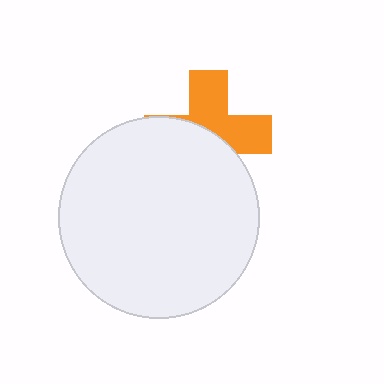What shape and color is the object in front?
The object in front is a white circle.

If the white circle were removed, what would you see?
You would see the complete orange cross.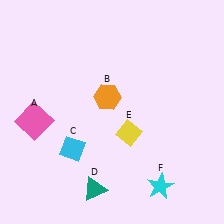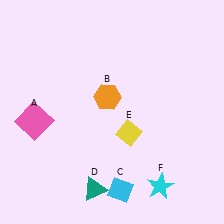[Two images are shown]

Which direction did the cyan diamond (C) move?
The cyan diamond (C) moved right.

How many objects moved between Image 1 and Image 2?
1 object moved between the two images.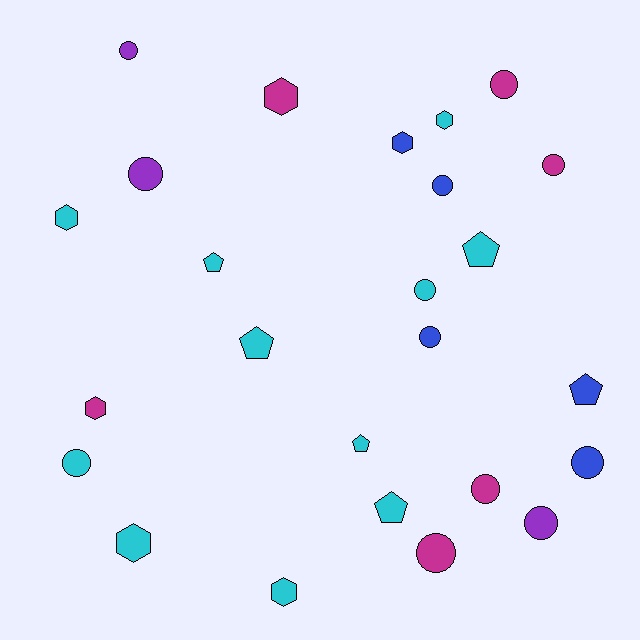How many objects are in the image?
There are 25 objects.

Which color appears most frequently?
Cyan, with 11 objects.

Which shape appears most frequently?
Circle, with 12 objects.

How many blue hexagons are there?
There is 1 blue hexagon.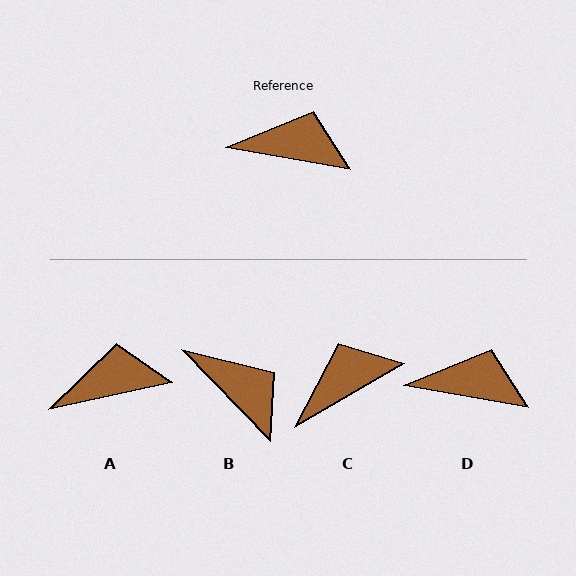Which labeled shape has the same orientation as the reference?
D.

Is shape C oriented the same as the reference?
No, it is off by about 40 degrees.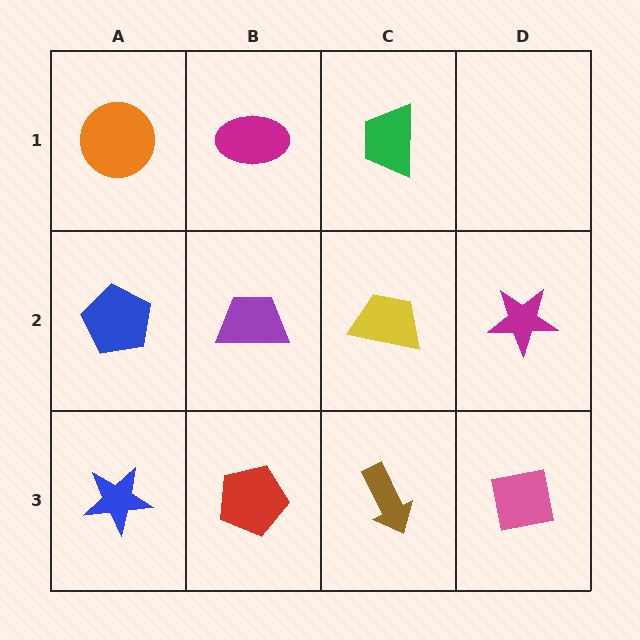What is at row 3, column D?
A pink square.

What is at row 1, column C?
A green trapezoid.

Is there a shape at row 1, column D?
No, that cell is empty.